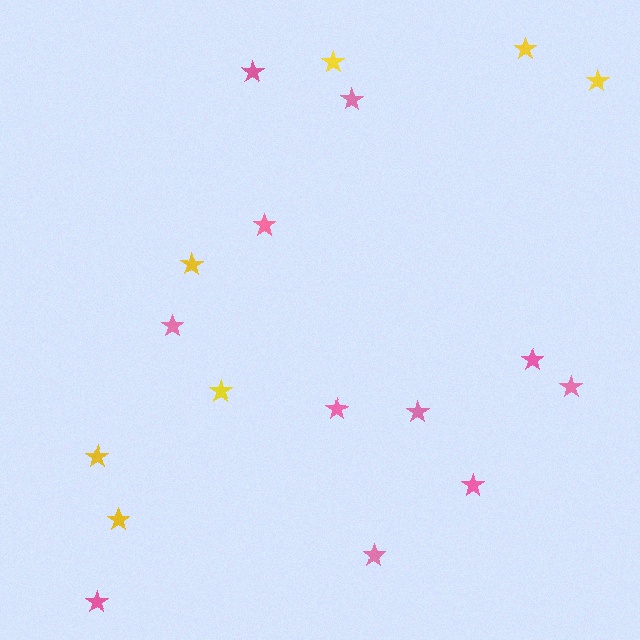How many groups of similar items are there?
There are 2 groups: one group of yellow stars (7) and one group of pink stars (11).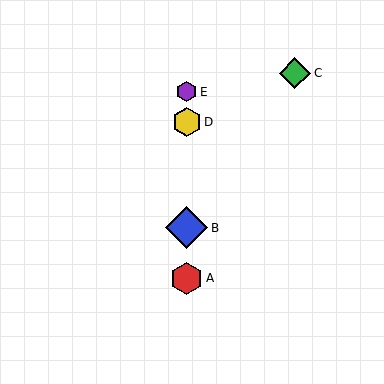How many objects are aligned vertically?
4 objects (A, B, D, E) are aligned vertically.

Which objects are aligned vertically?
Objects A, B, D, E are aligned vertically.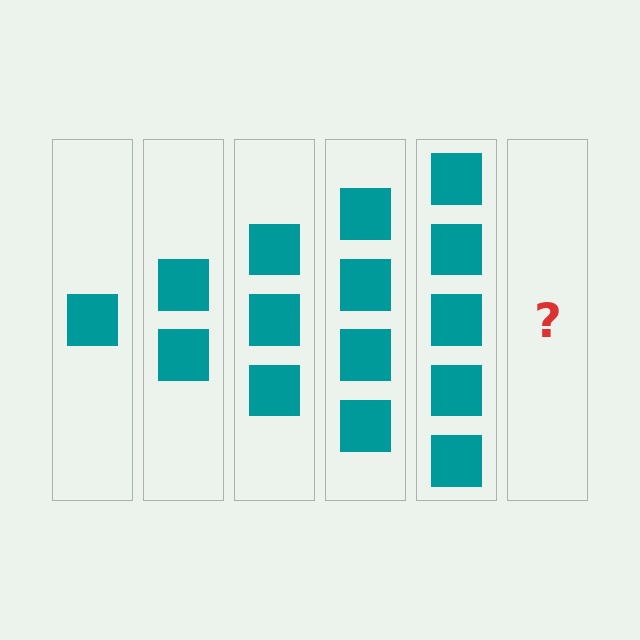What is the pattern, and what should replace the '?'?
The pattern is that each step adds one more square. The '?' should be 6 squares.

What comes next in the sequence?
The next element should be 6 squares.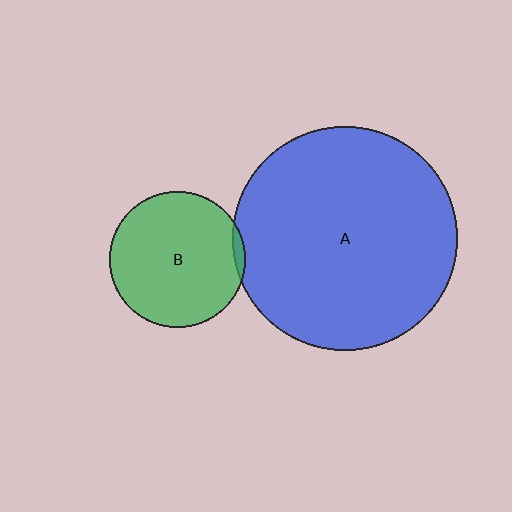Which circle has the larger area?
Circle A (blue).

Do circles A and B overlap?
Yes.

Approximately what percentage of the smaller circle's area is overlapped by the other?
Approximately 5%.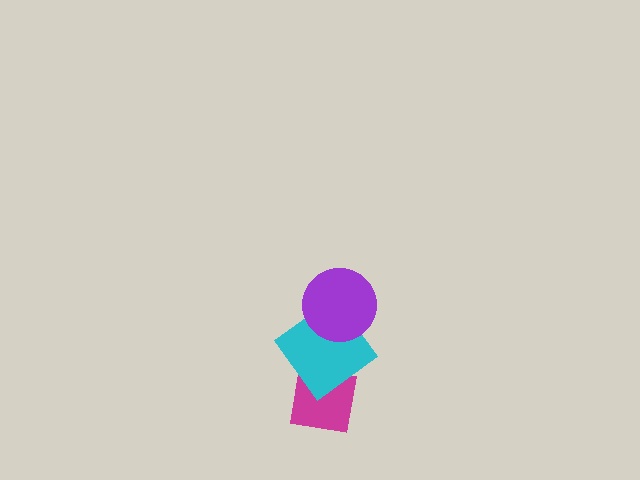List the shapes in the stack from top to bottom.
From top to bottom: the purple circle, the cyan diamond, the magenta square.